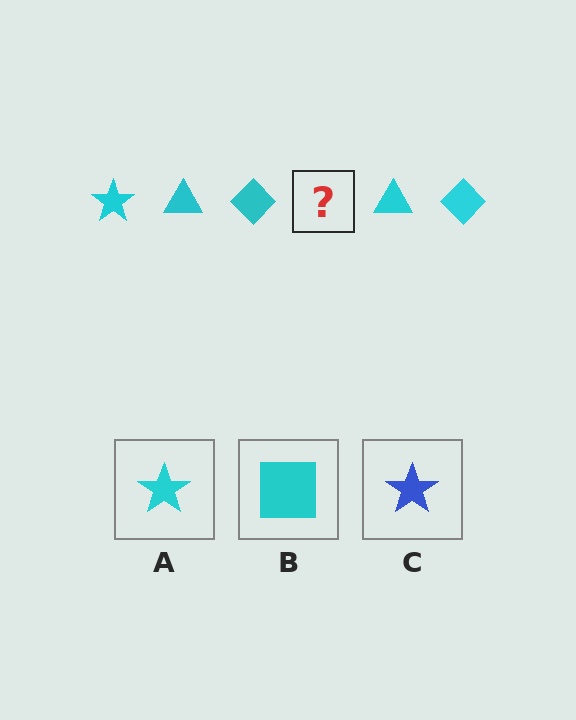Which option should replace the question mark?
Option A.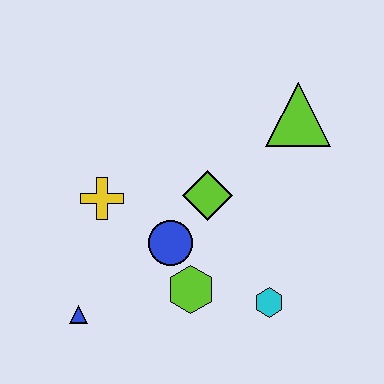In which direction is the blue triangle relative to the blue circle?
The blue triangle is to the left of the blue circle.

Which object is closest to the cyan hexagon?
The lime hexagon is closest to the cyan hexagon.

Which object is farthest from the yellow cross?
The lime triangle is farthest from the yellow cross.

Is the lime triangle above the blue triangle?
Yes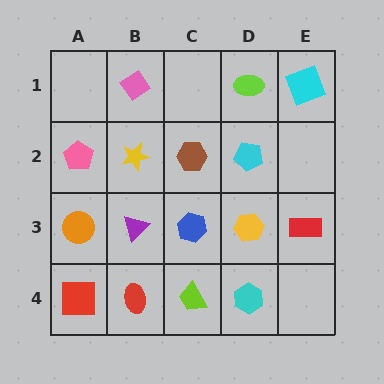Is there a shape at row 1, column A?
No, that cell is empty.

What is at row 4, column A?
A red square.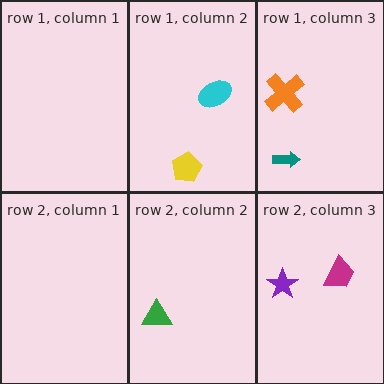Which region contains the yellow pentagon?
The row 1, column 2 region.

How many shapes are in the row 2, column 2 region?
1.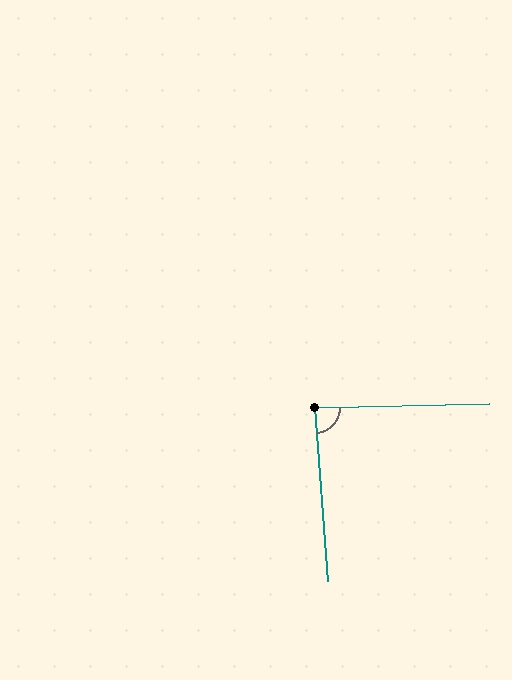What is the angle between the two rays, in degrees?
Approximately 87 degrees.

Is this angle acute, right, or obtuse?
It is approximately a right angle.